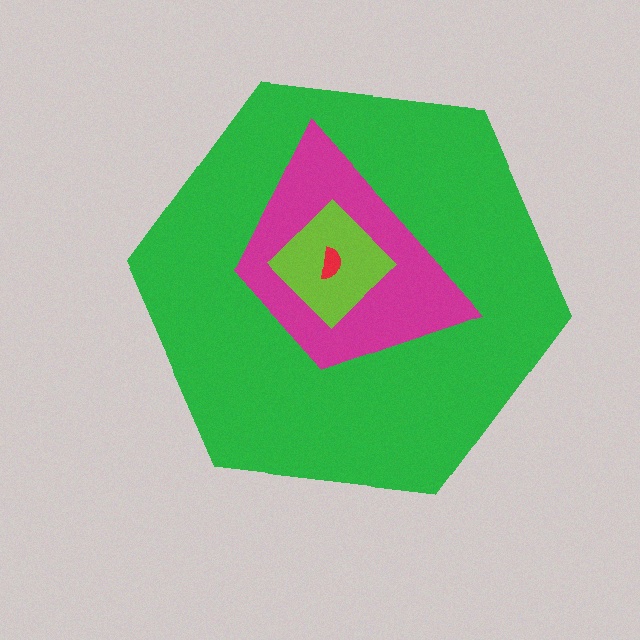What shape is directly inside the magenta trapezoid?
The lime diamond.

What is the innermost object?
The red semicircle.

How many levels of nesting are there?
4.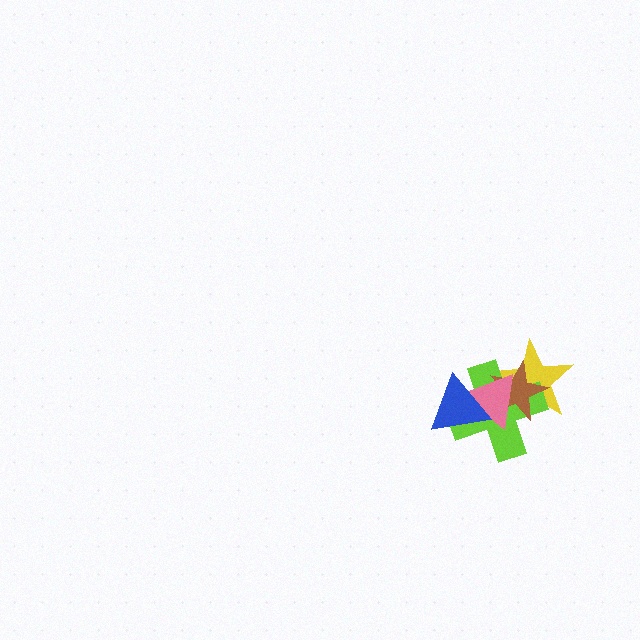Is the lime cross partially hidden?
Yes, it is partially covered by another shape.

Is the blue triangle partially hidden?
No, no other shape covers it.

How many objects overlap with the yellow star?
3 objects overlap with the yellow star.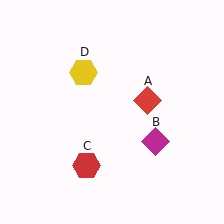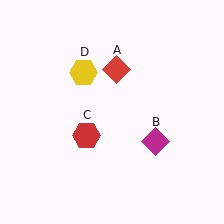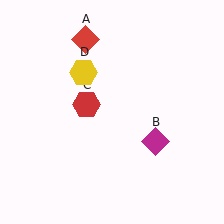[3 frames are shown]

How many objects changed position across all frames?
2 objects changed position: red diamond (object A), red hexagon (object C).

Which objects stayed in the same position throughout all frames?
Magenta diamond (object B) and yellow hexagon (object D) remained stationary.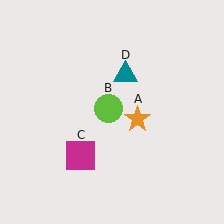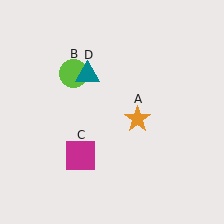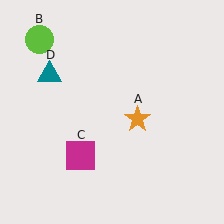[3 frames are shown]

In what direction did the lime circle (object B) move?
The lime circle (object B) moved up and to the left.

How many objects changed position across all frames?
2 objects changed position: lime circle (object B), teal triangle (object D).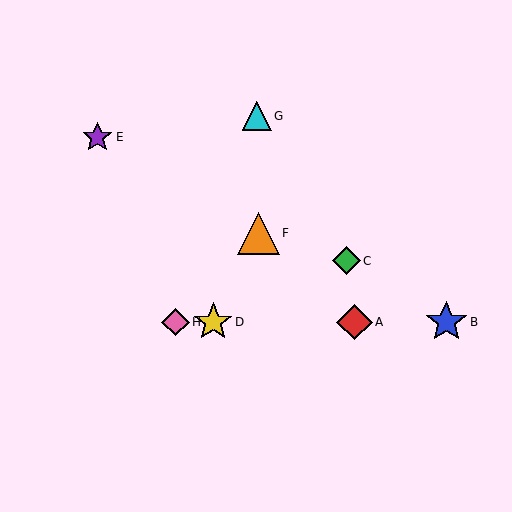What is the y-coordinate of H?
Object H is at y≈322.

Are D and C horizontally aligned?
No, D is at y≈322 and C is at y≈261.